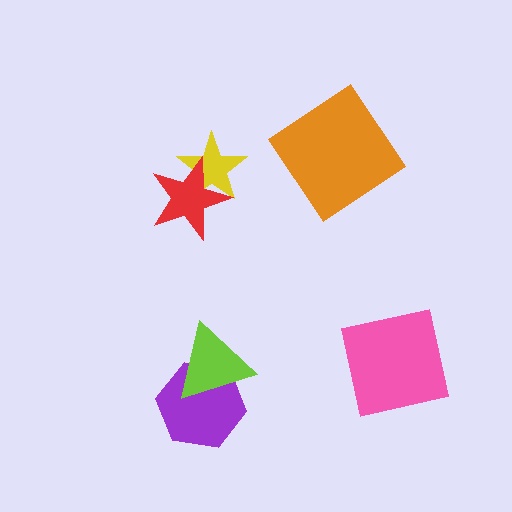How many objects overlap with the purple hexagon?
1 object overlaps with the purple hexagon.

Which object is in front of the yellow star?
The red star is in front of the yellow star.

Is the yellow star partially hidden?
Yes, it is partially covered by another shape.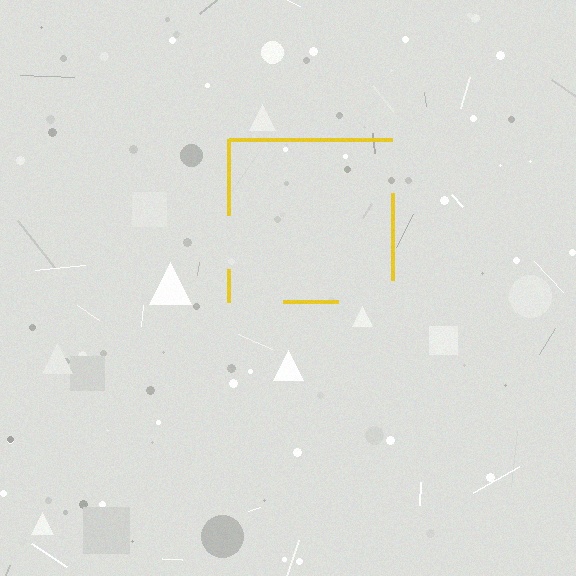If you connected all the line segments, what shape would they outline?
They would outline a square.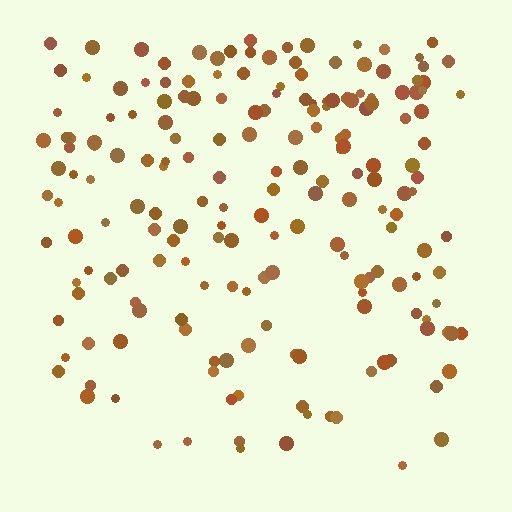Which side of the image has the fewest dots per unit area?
The bottom.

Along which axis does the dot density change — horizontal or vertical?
Vertical.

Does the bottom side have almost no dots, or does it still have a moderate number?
Still a moderate number, just noticeably fewer than the top.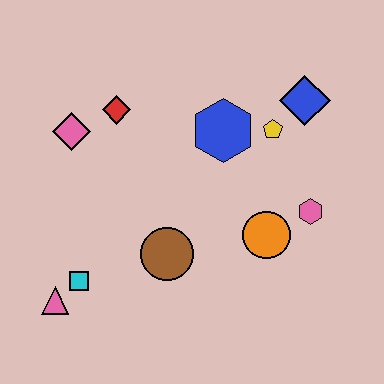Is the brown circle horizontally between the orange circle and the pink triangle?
Yes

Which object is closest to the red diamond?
The pink diamond is closest to the red diamond.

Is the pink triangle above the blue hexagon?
No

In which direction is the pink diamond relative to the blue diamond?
The pink diamond is to the left of the blue diamond.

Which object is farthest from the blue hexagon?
The pink triangle is farthest from the blue hexagon.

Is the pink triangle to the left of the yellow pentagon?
Yes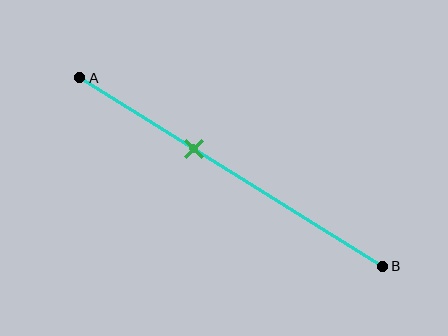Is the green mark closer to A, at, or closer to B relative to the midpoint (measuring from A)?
The green mark is closer to point A than the midpoint of segment AB.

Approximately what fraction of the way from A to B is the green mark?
The green mark is approximately 40% of the way from A to B.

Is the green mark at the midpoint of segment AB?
No, the mark is at about 40% from A, not at the 50% midpoint.